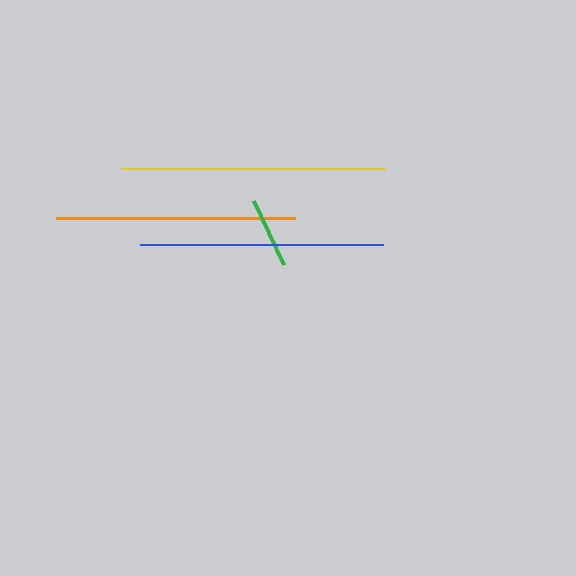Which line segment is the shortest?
The green line is the shortest at approximately 71 pixels.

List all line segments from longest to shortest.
From longest to shortest: yellow, blue, orange, green.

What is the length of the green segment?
The green segment is approximately 71 pixels long.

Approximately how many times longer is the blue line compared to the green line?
The blue line is approximately 3.4 times the length of the green line.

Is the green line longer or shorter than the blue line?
The blue line is longer than the green line.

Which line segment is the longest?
The yellow line is the longest at approximately 265 pixels.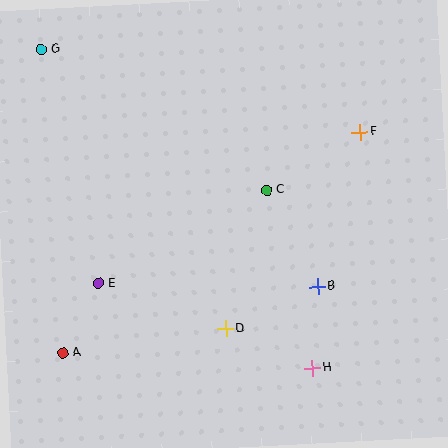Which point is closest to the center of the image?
Point C at (267, 190) is closest to the center.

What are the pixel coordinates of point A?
Point A is at (63, 353).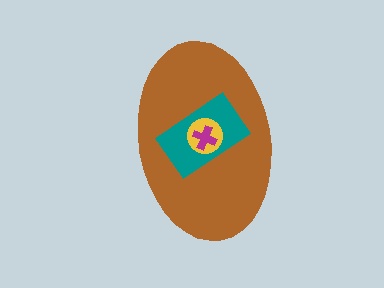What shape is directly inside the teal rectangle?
The yellow circle.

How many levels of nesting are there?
4.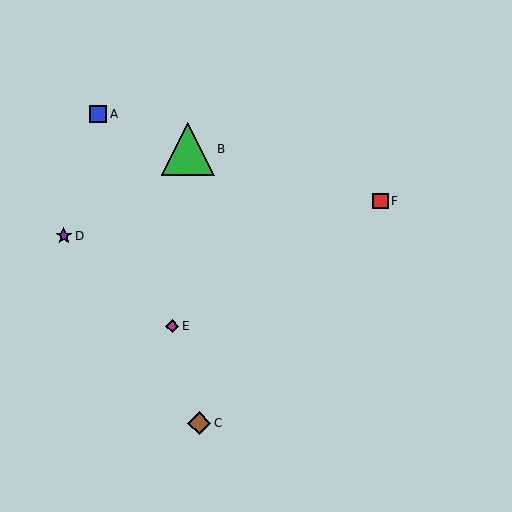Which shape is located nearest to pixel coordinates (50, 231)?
The purple star (labeled D) at (64, 236) is nearest to that location.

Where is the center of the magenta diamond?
The center of the magenta diamond is at (172, 326).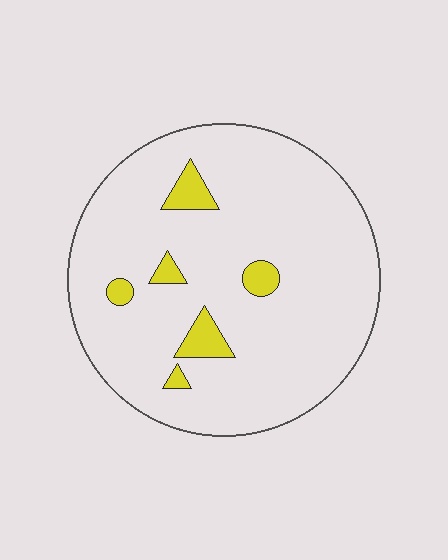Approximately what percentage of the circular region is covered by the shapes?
Approximately 10%.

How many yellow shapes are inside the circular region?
6.